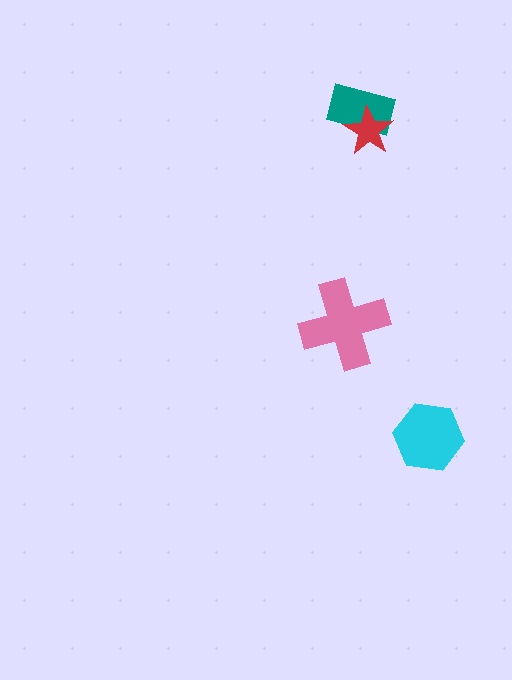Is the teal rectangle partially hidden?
Yes, it is partially covered by another shape.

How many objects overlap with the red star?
1 object overlaps with the red star.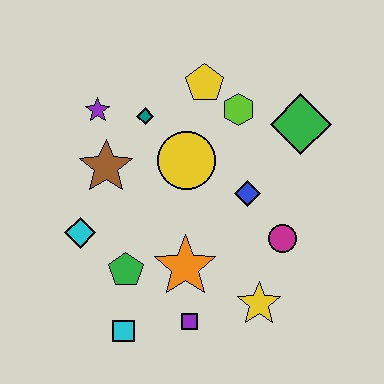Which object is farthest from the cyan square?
The green diamond is farthest from the cyan square.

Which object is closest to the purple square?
The orange star is closest to the purple square.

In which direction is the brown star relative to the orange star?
The brown star is above the orange star.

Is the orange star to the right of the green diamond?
No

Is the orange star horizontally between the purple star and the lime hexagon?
Yes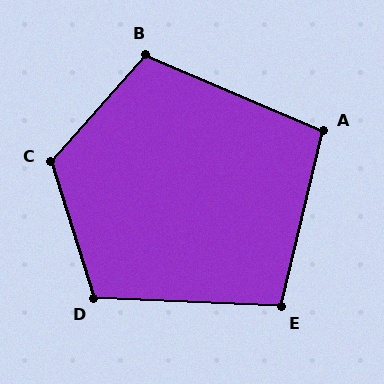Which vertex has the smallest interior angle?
A, at approximately 100 degrees.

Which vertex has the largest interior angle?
C, at approximately 121 degrees.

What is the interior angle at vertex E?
Approximately 101 degrees (obtuse).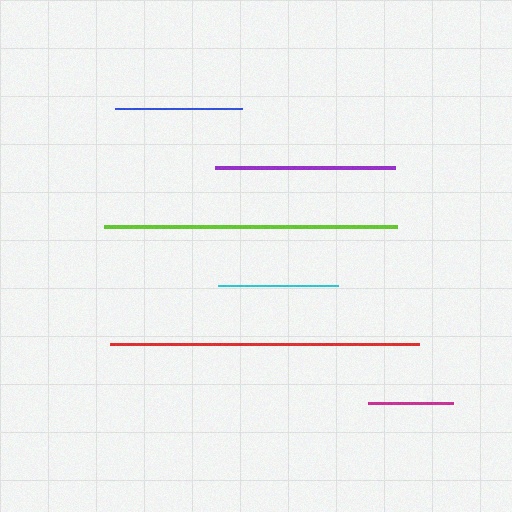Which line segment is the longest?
The red line is the longest at approximately 309 pixels.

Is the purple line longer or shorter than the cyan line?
The purple line is longer than the cyan line.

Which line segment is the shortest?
The magenta line is the shortest at approximately 85 pixels.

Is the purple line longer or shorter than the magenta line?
The purple line is longer than the magenta line.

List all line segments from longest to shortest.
From longest to shortest: red, lime, purple, blue, cyan, magenta.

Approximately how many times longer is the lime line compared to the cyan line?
The lime line is approximately 2.4 times the length of the cyan line.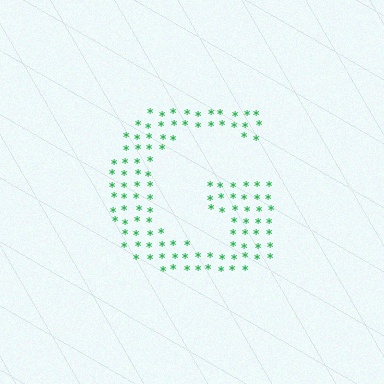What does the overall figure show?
The overall figure shows the letter G.